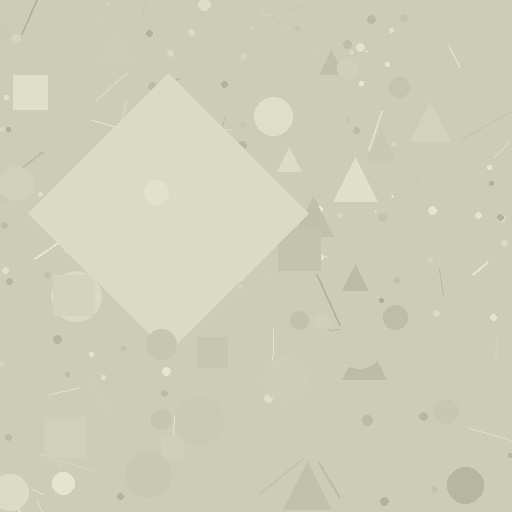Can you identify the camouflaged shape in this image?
The camouflaged shape is a diamond.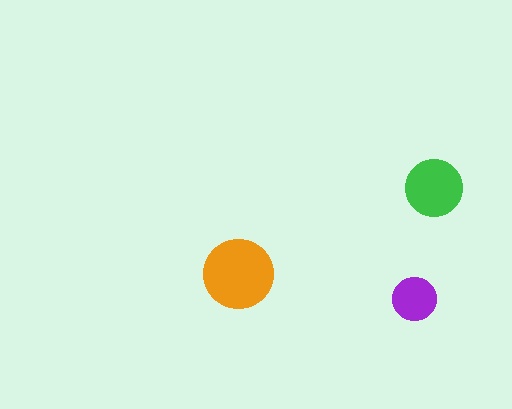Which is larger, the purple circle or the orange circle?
The orange one.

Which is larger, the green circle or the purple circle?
The green one.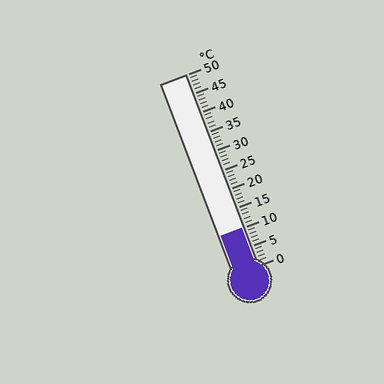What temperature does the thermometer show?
The thermometer shows approximately 10°C.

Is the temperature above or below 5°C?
The temperature is above 5°C.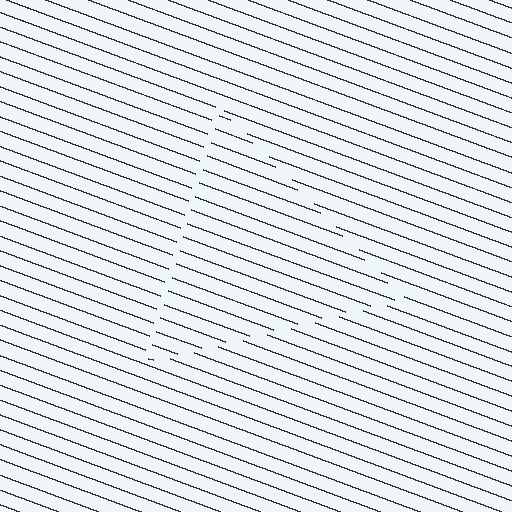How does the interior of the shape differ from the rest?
The interior of the shape contains the same grating, shifted by half a period — the contour is defined by the phase discontinuity where line-ends from the inner and outer gratings abut.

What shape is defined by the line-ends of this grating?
An illusory triangle. The interior of the shape contains the same grating, shifted by half a period — the contour is defined by the phase discontinuity where line-ends from the inner and outer gratings abut.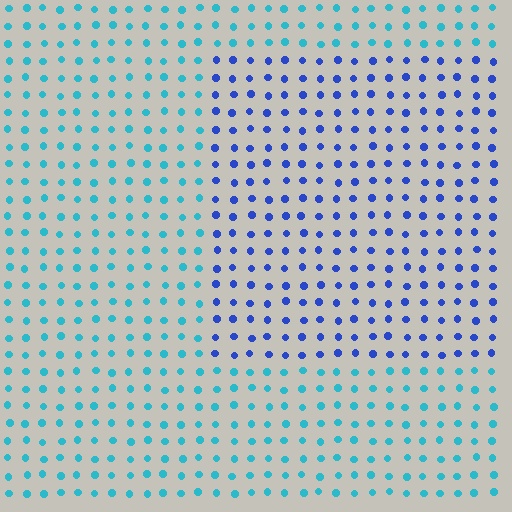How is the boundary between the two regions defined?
The boundary is defined purely by a slight shift in hue (about 43 degrees). Spacing, size, and orientation are identical on both sides.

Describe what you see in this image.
The image is filled with small cyan elements in a uniform arrangement. A rectangle-shaped region is visible where the elements are tinted to a slightly different hue, forming a subtle color boundary.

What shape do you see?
I see a rectangle.